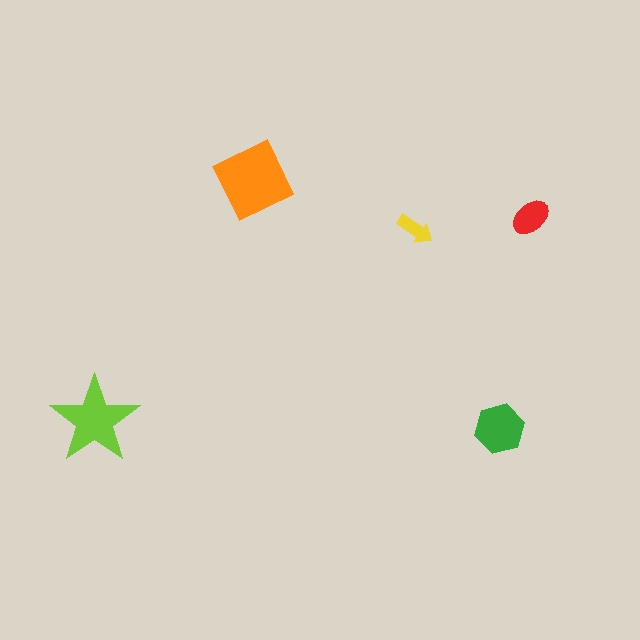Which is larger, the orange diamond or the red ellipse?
The orange diamond.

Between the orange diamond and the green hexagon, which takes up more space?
The orange diamond.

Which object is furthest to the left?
The lime star is leftmost.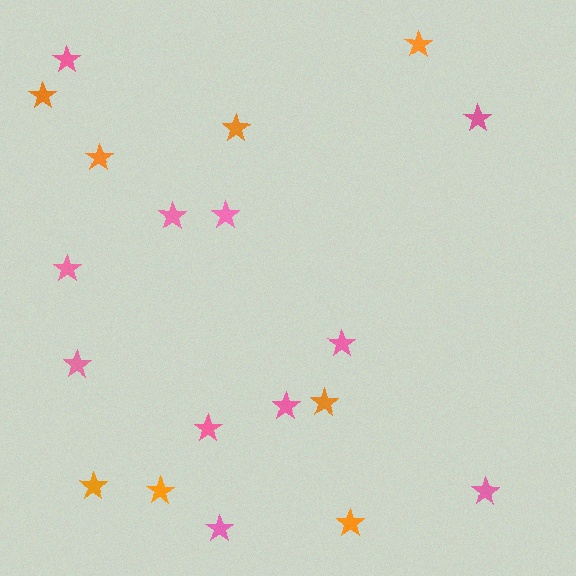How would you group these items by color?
There are 2 groups: one group of orange stars (8) and one group of pink stars (11).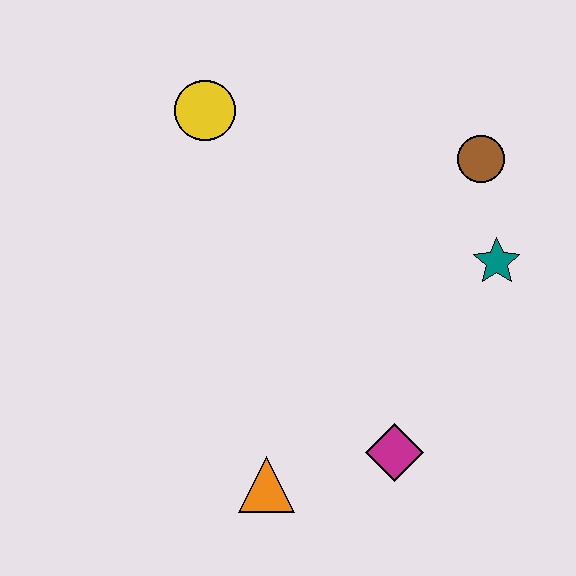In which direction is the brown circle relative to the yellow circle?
The brown circle is to the right of the yellow circle.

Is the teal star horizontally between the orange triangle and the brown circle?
No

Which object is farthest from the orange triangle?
The brown circle is farthest from the orange triangle.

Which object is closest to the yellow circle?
The brown circle is closest to the yellow circle.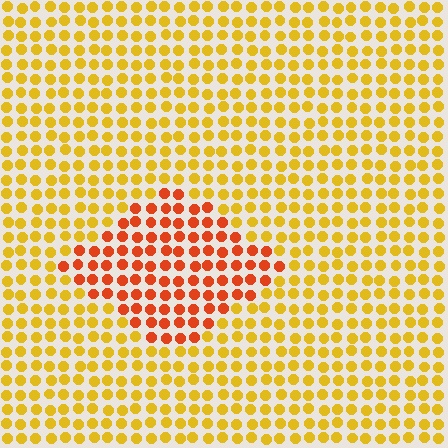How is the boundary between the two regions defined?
The boundary is defined purely by a slight shift in hue (about 37 degrees). Spacing, size, and orientation are identical on both sides.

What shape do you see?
I see a diamond.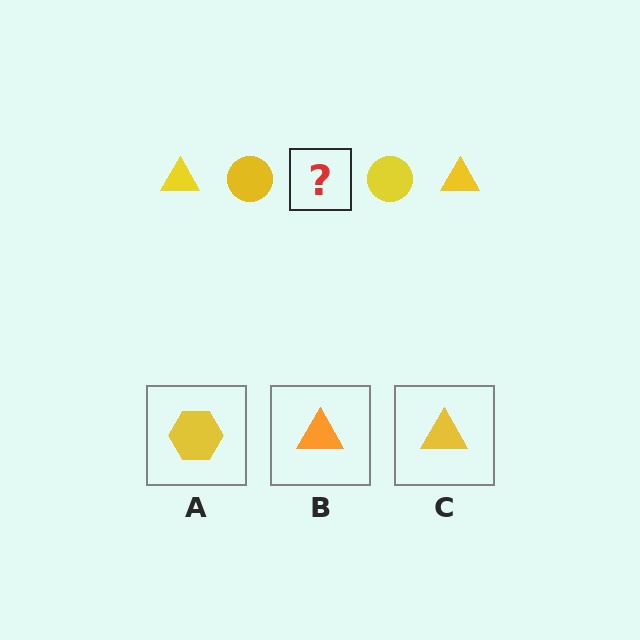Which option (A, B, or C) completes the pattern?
C.